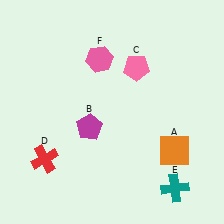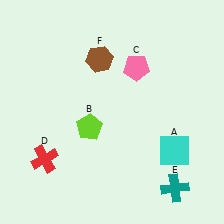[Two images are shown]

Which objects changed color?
A changed from orange to cyan. B changed from magenta to lime. F changed from pink to brown.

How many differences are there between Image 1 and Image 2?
There are 3 differences between the two images.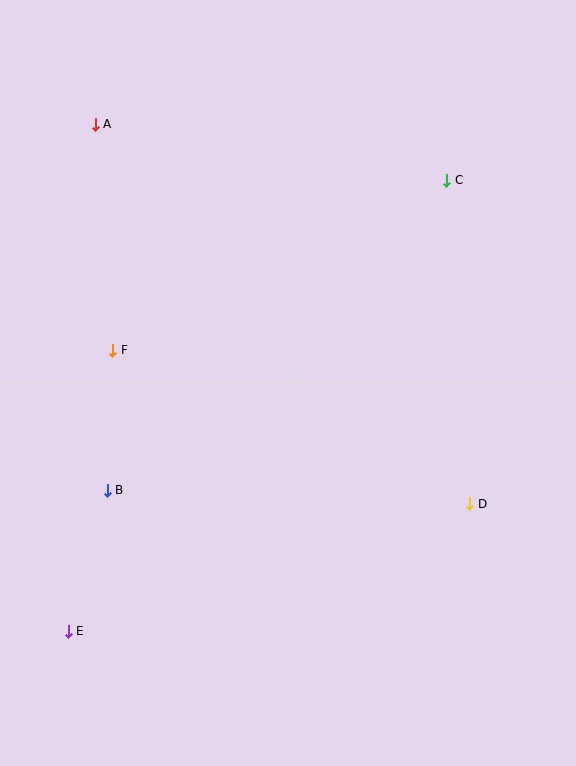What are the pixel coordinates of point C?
Point C is at (447, 180).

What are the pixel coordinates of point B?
Point B is at (107, 490).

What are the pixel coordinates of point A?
Point A is at (95, 124).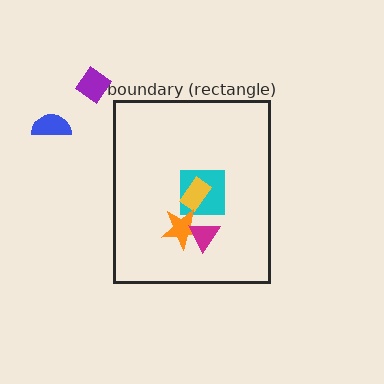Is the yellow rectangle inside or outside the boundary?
Inside.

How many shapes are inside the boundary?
4 inside, 2 outside.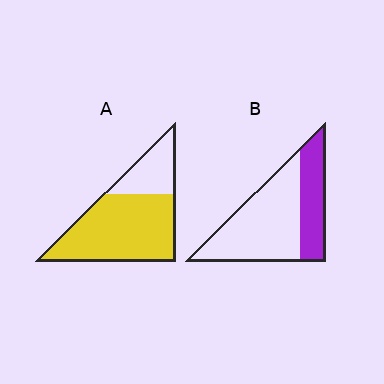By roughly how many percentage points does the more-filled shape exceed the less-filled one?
By roughly 40 percentage points (A over B).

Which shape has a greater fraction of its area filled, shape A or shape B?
Shape A.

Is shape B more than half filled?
No.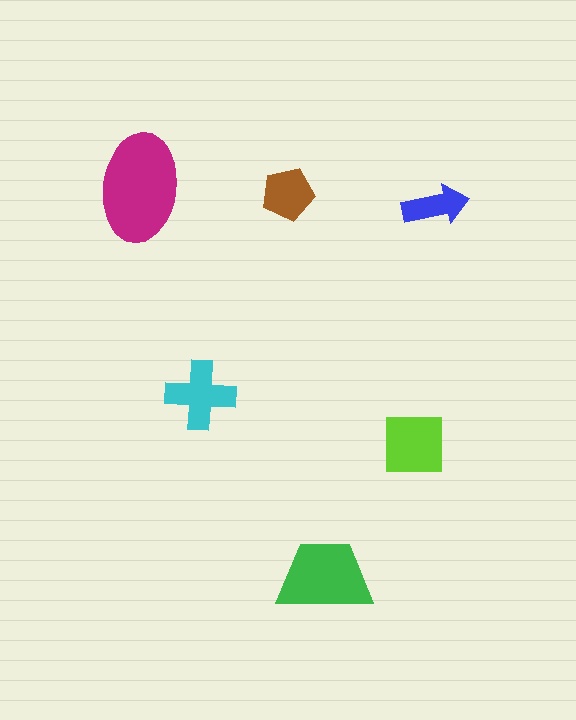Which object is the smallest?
The blue arrow.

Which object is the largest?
The magenta ellipse.